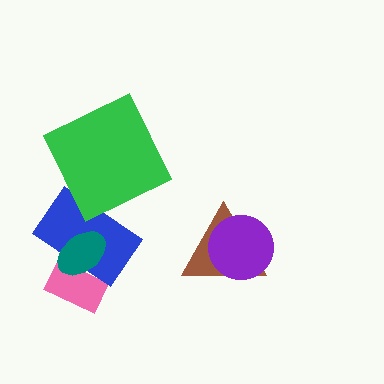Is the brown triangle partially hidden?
Yes, it is partially covered by another shape.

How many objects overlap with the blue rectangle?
3 objects overlap with the blue rectangle.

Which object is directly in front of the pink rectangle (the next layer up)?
The blue rectangle is directly in front of the pink rectangle.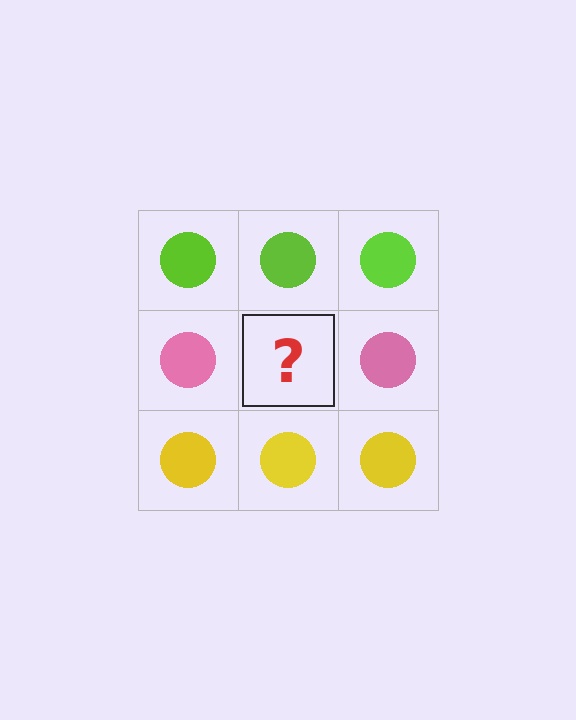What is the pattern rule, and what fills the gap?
The rule is that each row has a consistent color. The gap should be filled with a pink circle.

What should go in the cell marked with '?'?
The missing cell should contain a pink circle.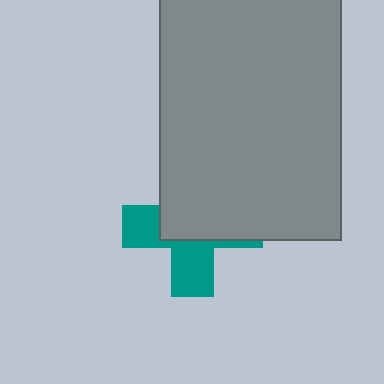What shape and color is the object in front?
The object in front is a gray rectangle.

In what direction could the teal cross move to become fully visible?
The teal cross could move down. That would shift it out from behind the gray rectangle entirely.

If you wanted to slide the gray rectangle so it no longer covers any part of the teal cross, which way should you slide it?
Slide it up — that is the most direct way to separate the two shapes.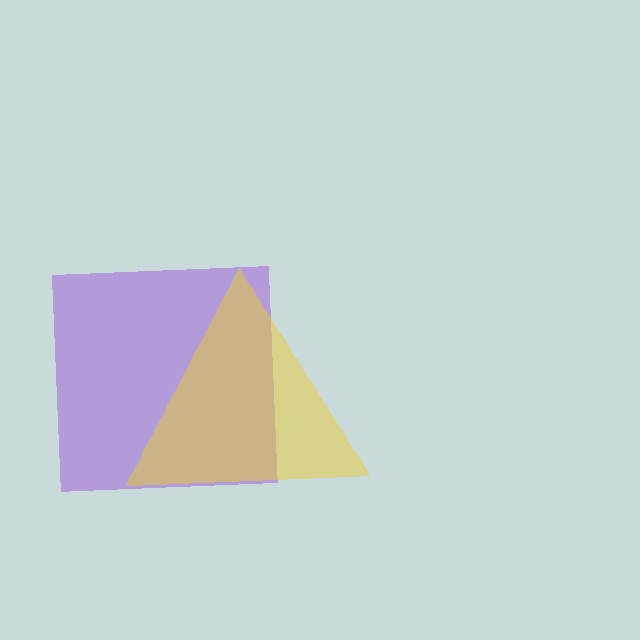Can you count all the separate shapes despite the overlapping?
Yes, there are 2 separate shapes.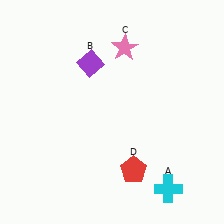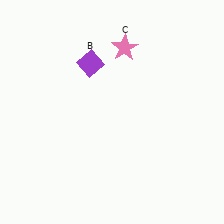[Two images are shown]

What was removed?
The red pentagon (D), the cyan cross (A) were removed in Image 2.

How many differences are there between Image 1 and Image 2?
There are 2 differences between the two images.